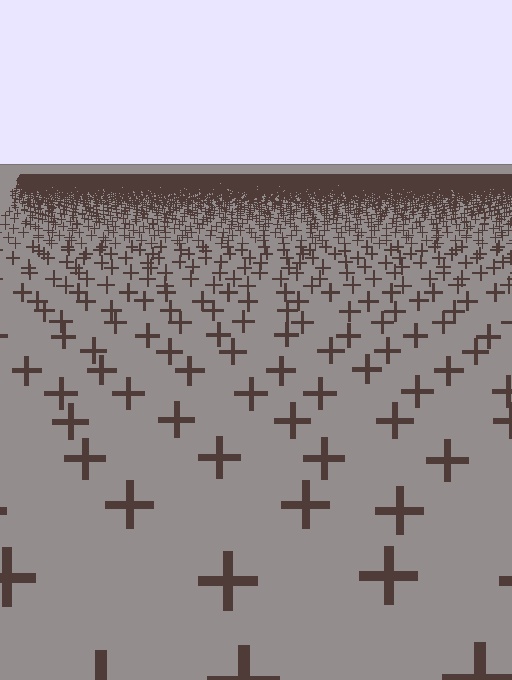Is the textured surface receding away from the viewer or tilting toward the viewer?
The surface is receding away from the viewer. Texture elements get smaller and denser toward the top.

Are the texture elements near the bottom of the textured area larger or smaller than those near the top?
Larger. Near the bottom, elements are closer to the viewer and appear at a bigger on-screen size.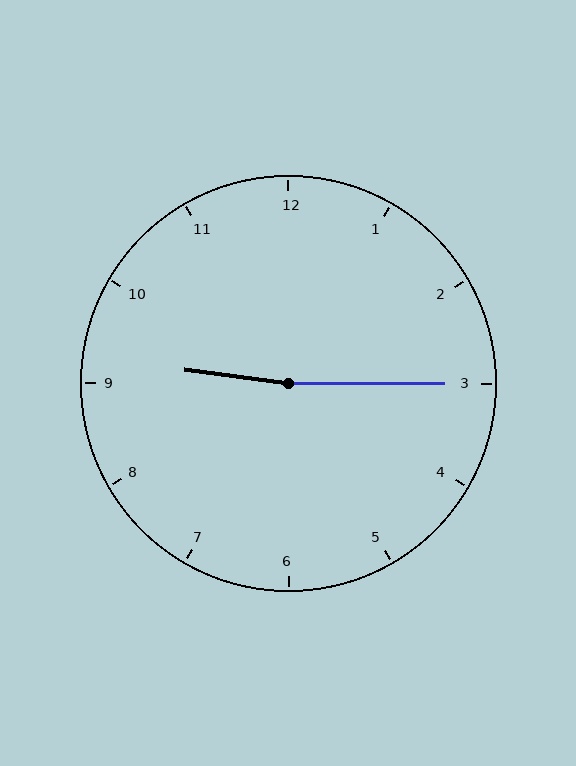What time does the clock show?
9:15.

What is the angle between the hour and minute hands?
Approximately 172 degrees.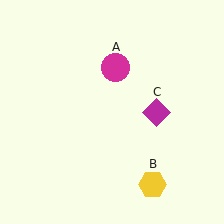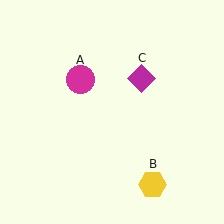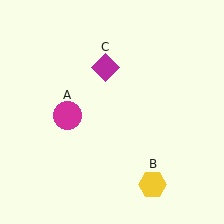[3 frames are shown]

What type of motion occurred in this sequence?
The magenta circle (object A), magenta diamond (object C) rotated counterclockwise around the center of the scene.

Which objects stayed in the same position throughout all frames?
Yellow hexagon (object B) remained stationary.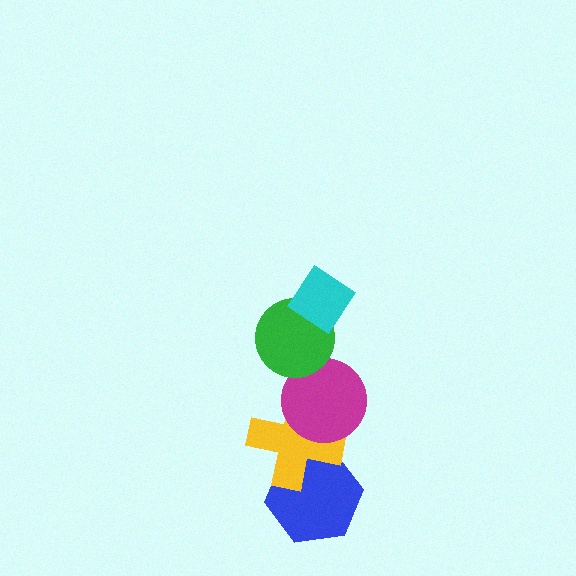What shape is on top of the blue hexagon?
The yellow cross is on top of the blue hexagon.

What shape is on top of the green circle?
The cyan diamond is on top of the green circle.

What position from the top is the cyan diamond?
The cyan diamond is 1st from the top.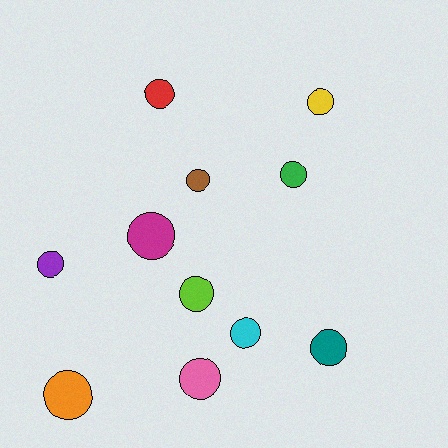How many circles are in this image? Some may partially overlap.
There are 11 circles.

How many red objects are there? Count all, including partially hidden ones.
There is 1 red object.